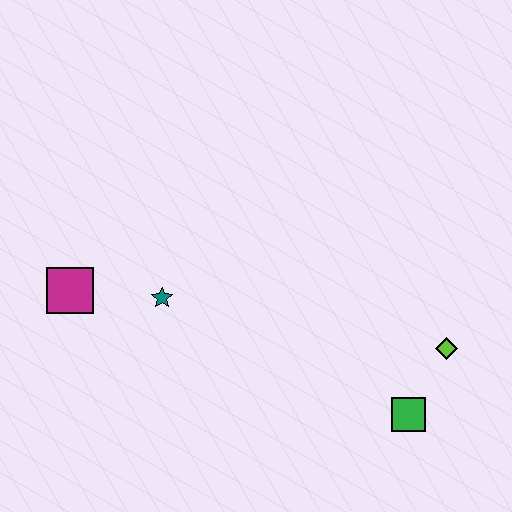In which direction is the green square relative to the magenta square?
The green square is to the right of the magenta square.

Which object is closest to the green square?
The lime diamond is closest to the green square.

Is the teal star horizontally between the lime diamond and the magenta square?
Yes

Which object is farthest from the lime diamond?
The magenta square is farthest from the lime diamond.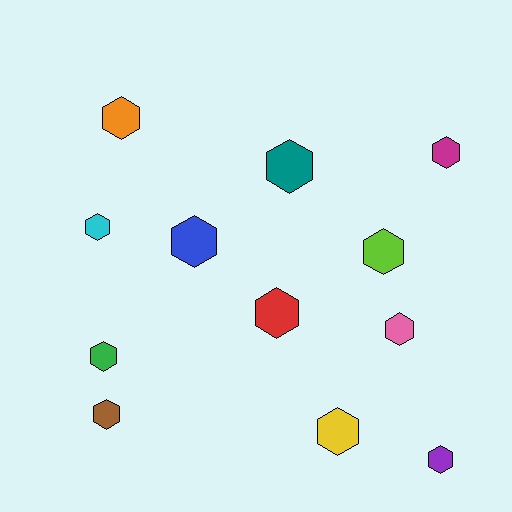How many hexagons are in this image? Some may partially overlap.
There are 12 hexagons.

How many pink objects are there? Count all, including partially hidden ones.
There is 1 pink object.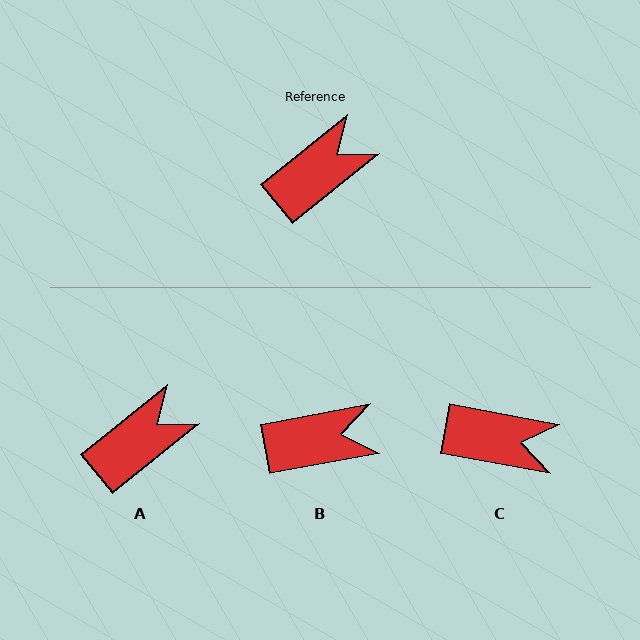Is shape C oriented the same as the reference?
No, it is off by about 49 degrees.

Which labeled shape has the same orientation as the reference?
A.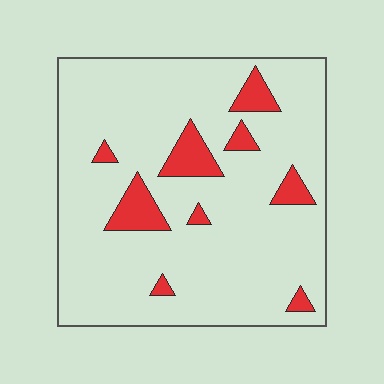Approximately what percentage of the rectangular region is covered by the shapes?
Approximately 10%.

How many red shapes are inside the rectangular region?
9.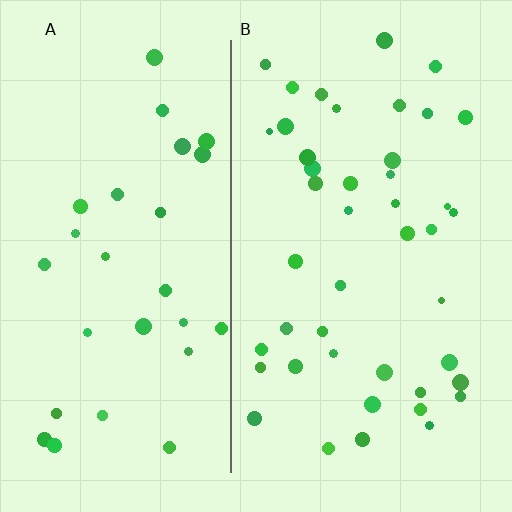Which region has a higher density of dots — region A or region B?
B (the right).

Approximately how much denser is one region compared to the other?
Approximately 1.5× — region B over region A.